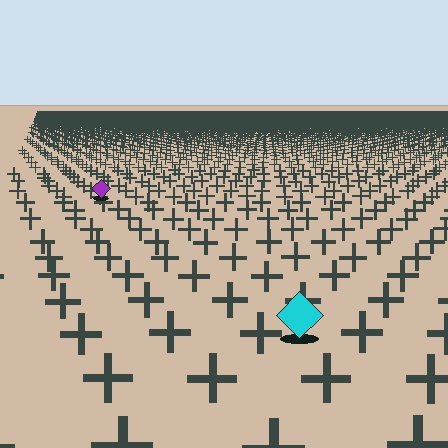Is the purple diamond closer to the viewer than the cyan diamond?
No. The cyan diamond is closer — you can tell from the texture gradient: the ground texture is coarser near it.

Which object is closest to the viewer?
The cyan diamond is closest. The texture marks near it are larger and more spread out.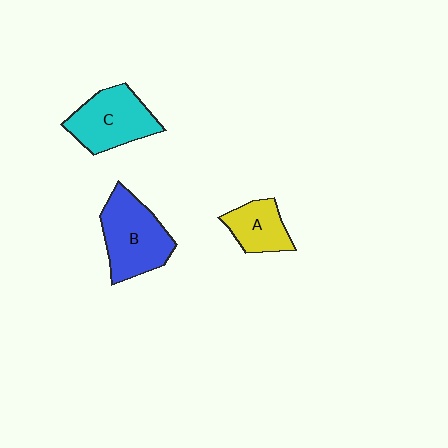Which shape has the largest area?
Shape B (blue).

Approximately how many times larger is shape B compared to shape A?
Approximately 1.8 times.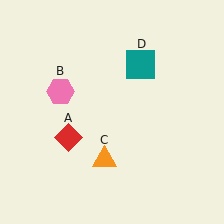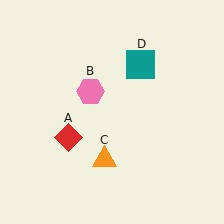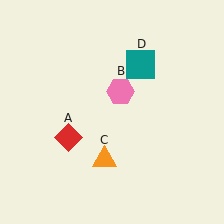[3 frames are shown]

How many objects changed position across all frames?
1 object changed position: pink hexagon (object B).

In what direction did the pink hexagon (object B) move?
The pink hexagon (object B) moved right.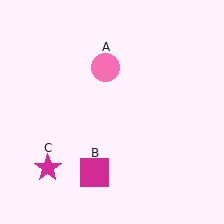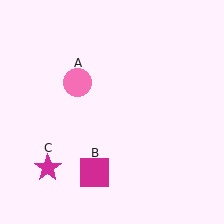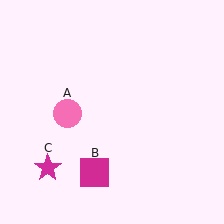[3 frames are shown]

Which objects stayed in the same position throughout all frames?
Magenta square (object B) and magenta star (object C) remained stationary.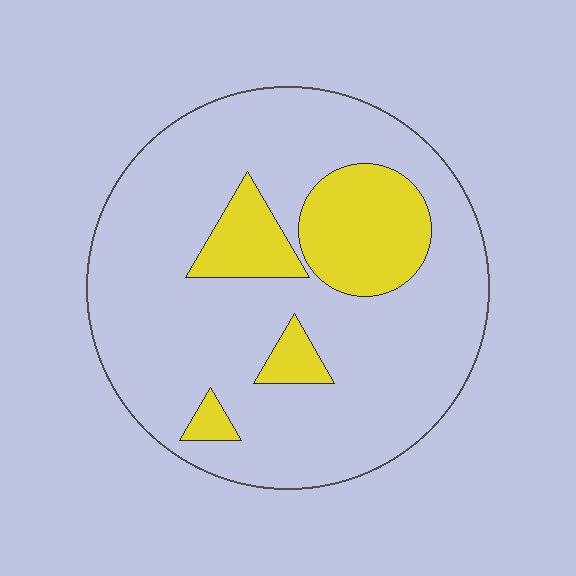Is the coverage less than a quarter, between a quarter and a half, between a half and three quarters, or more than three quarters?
Less than a quarter.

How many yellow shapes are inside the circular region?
4.